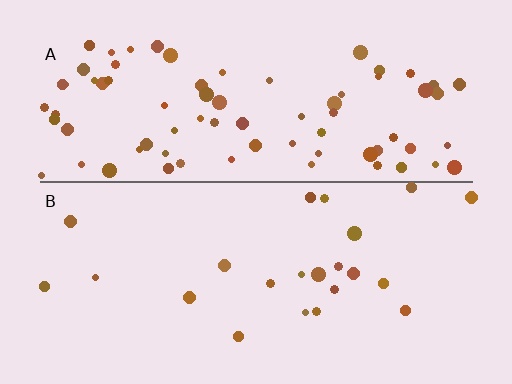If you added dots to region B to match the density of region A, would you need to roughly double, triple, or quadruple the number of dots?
Approximately triple.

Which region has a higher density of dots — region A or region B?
A (the top).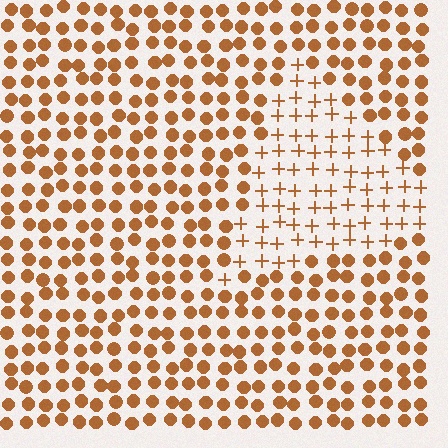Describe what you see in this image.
The image is filled with small brown elements arranged in a uniform grid. A triangle-shaped region contains plus signs, while the surrounding area contains circles. The boundary is defined purely by the change in element shape.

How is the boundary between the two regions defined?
The boundary is defined by a change in element shape: plus signs inside vs. circles outside. All elements share the same color and spacing.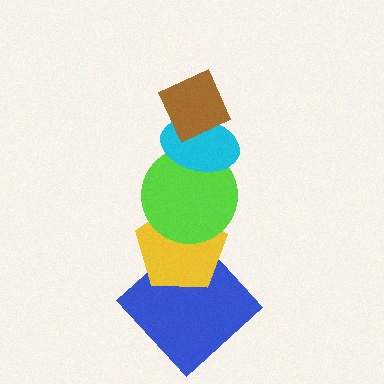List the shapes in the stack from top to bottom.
From top to bottom: the brown diamond, the cyan ellipse, the lime circle, the yellow pentagon, the blue diamond.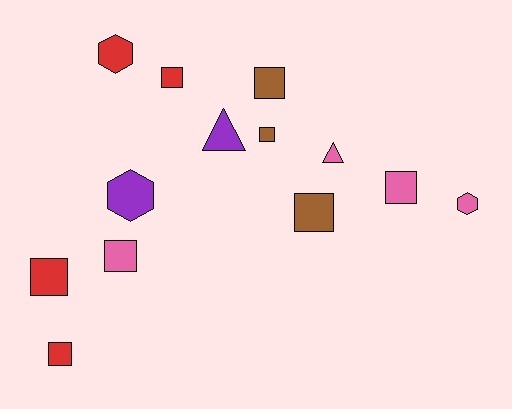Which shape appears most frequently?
Square, with 8 objects.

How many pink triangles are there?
There is 1 pink triangle.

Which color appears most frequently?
Pink, with 4 objects.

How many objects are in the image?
There are 13 objects.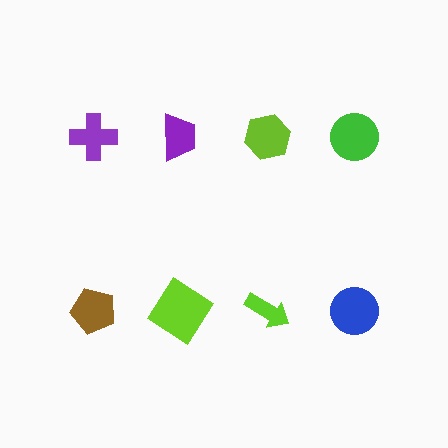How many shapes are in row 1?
4 shapes.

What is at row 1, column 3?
A lime hexagon.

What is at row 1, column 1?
A purple cross.